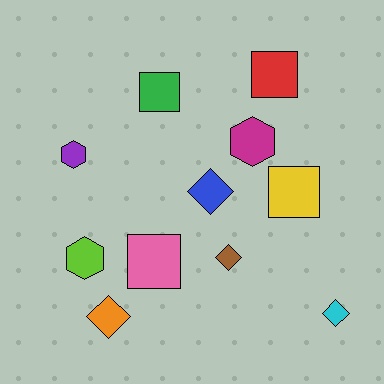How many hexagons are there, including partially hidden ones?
There are 3 hexagons.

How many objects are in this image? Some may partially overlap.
There are 11 objects.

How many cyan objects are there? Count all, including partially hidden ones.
There is 1 cyan object.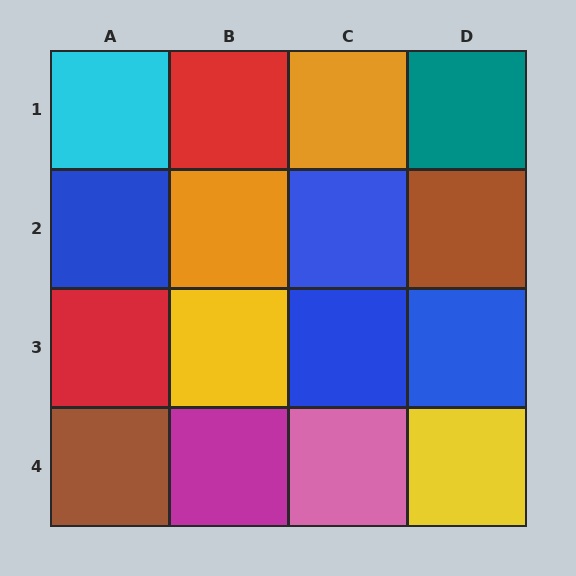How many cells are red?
2 cells are red.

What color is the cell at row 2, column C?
Blue.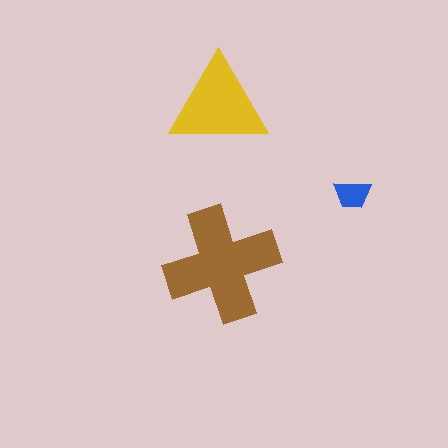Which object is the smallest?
The blue trapezoid.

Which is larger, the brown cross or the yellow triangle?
The brown cross.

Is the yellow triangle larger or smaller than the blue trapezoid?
Larger.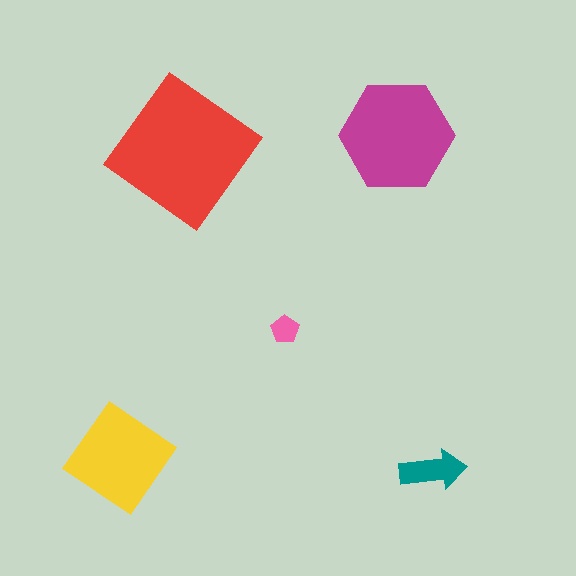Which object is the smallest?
The pink pentagon.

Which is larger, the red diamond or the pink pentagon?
The red diamond.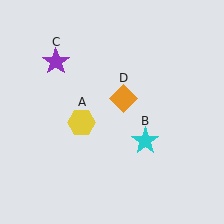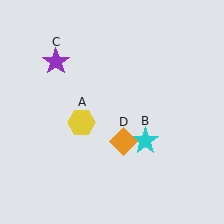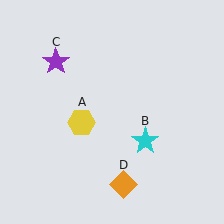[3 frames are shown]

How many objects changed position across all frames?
1 object changed position: orange diamond (object D).